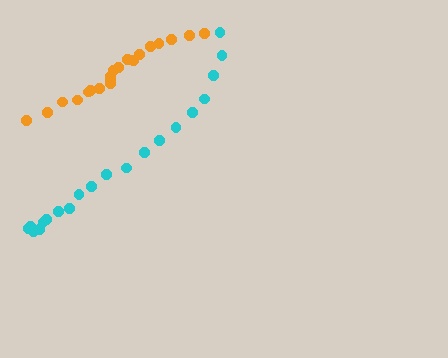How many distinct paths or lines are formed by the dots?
There are 2 distinct paths.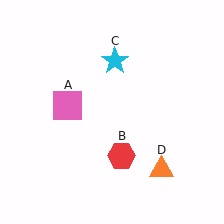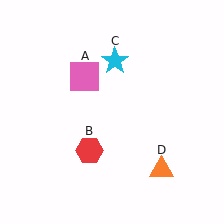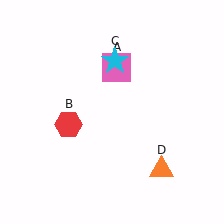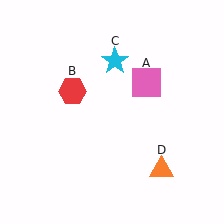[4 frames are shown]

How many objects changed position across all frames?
2 objects changed position: pink square (object A), red hexagon (object B).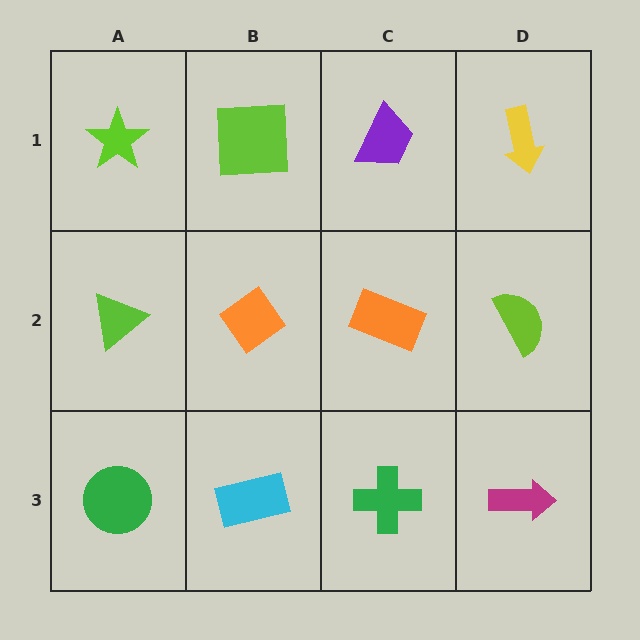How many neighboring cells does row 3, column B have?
3.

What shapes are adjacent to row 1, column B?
An orange diamond (row 2, column B), a lime star (row 1, column A), a purple trapezoid (row 1, column C).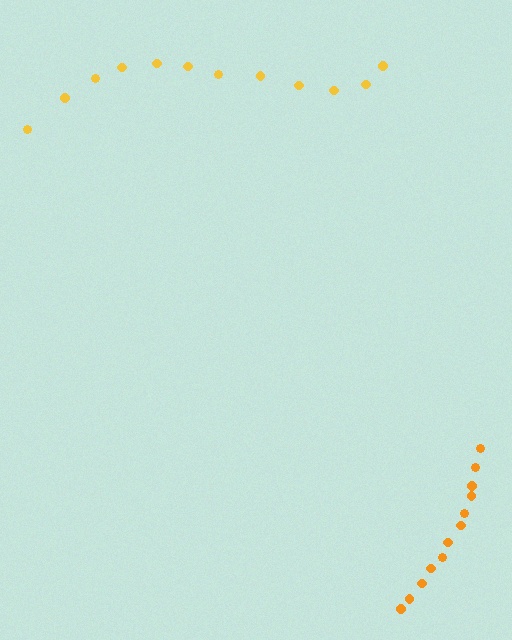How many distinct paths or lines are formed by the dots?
There are 2 distinct paths.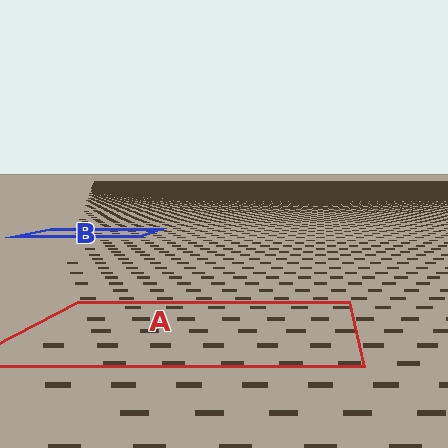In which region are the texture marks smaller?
The texture marks are smaller in region B, because it is farther away.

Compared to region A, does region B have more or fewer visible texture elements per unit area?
Region B has more texture elements per unit area — they are packed more densely because it is farther away.